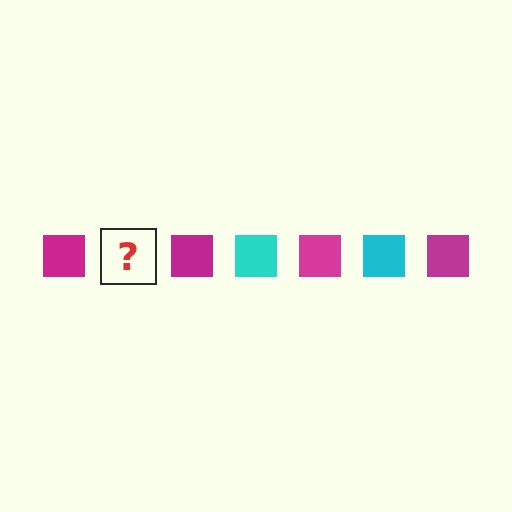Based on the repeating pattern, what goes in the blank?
The blank should be a cyan square.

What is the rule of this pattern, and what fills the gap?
The rule is that the pattern cycles through magenta, cyan squares. The gap should be filled with a cyan square.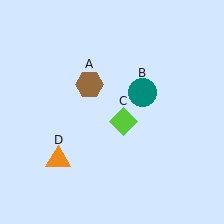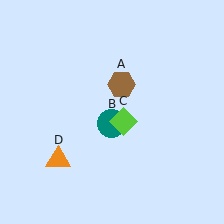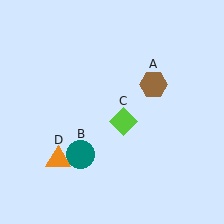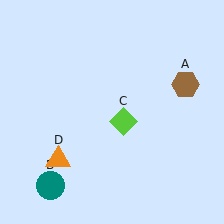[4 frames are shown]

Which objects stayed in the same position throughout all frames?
Lime diamond (object C) and orange triangle (object D) remained stationary.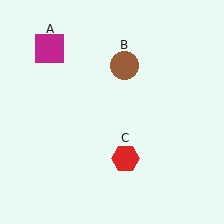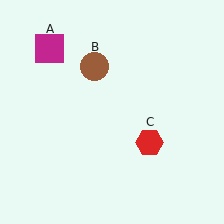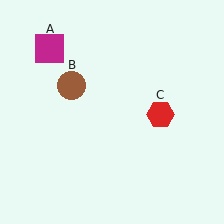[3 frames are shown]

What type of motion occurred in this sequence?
The brown circle (object B), red hexagon (object C) rotated counterclockwise around the center of the scene.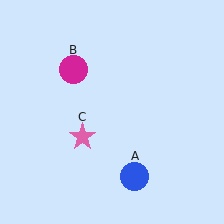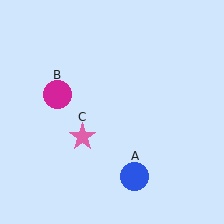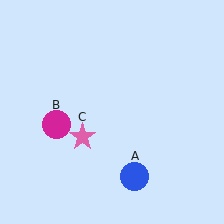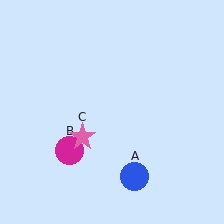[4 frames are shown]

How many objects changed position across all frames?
1 object changed position: magenta circle (object B).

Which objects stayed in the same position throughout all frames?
Blue circle (object A) and pink star (object C) remained stationary.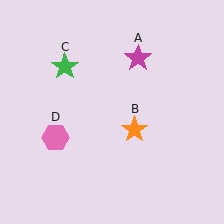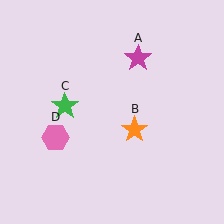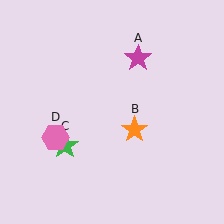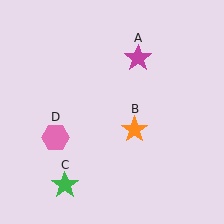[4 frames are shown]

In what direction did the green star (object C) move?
The green star (object C) moved down.